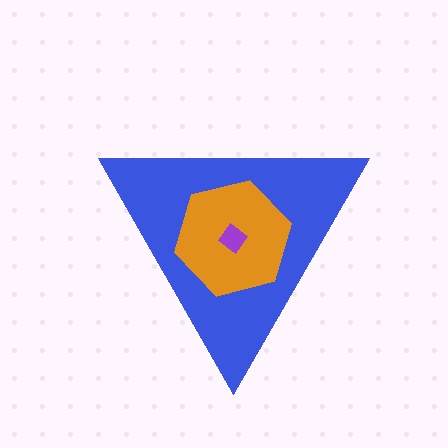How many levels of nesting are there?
3.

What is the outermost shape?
The blue triangle.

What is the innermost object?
The purple diamond.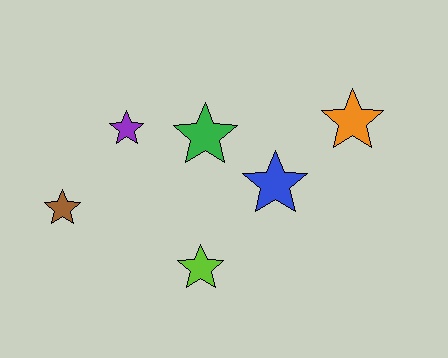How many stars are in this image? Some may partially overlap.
There are 6 stars.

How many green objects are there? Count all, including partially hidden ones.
There is 1 green object.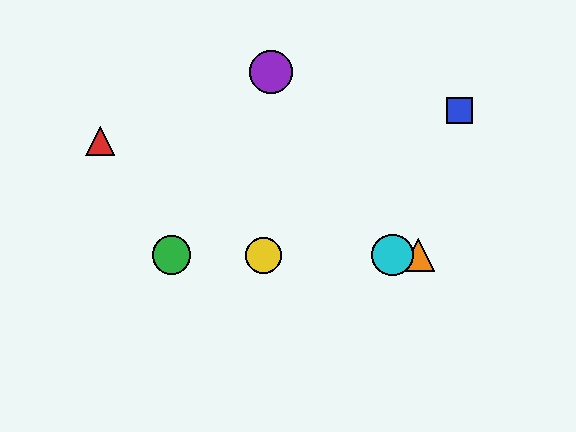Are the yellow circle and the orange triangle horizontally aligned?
Yes, both are at y≈255.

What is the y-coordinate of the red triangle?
The red triangle is at y≈141.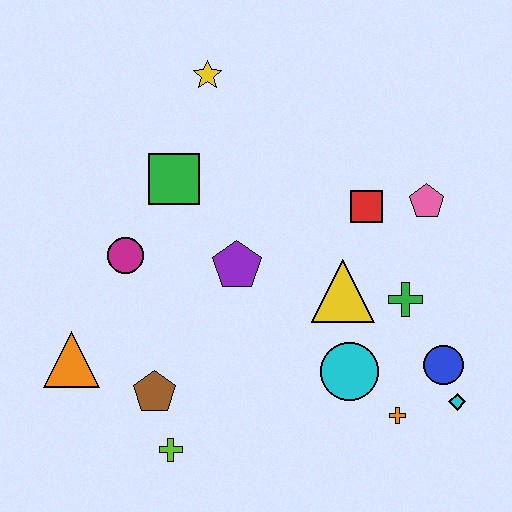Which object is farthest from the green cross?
The orange triangle is farthest from the green cross.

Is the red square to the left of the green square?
No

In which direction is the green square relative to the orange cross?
The green square is above the orange cross.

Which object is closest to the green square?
The magenta circle is closest to the green square.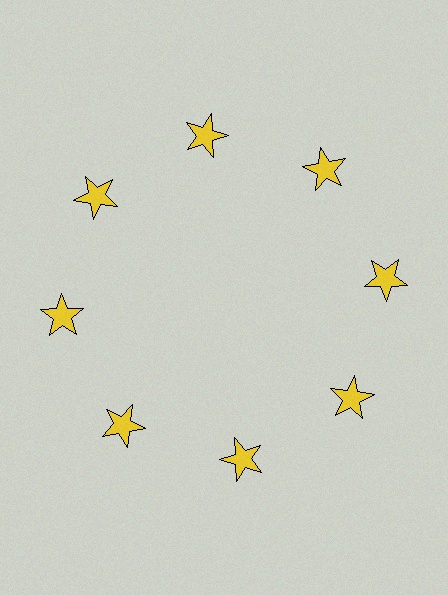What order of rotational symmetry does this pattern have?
This pattern has 8-fold rotational symmetry.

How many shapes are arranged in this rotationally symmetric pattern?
There are 8 shapes, arranged in 8 groups of 1.